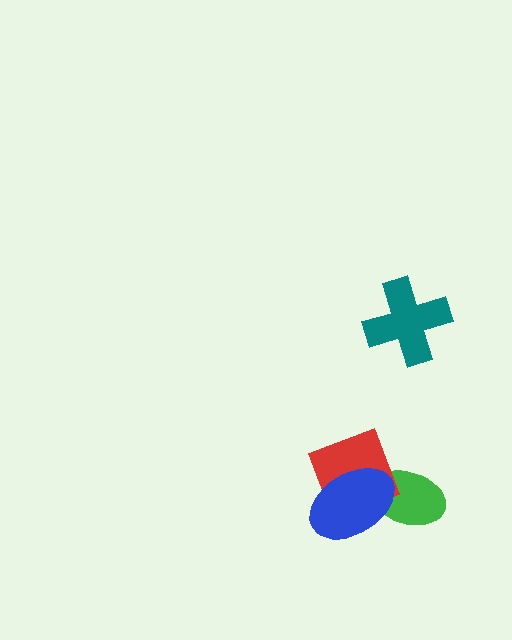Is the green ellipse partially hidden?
Yes, it is partially covered by another shape.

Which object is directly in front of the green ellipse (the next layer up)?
The red diamond is directly in front of the green ellipse.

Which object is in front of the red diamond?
The blue ellipse is in front of the red diamond.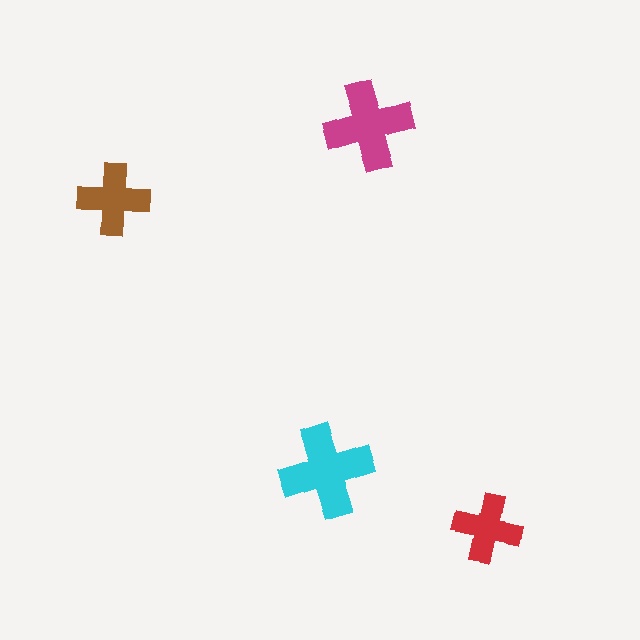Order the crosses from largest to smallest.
the cyan one, the magenta one, the brown one, the red one.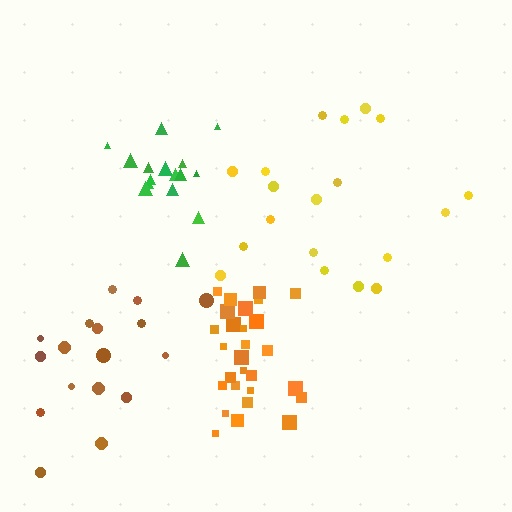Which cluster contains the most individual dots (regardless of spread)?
Orange (28).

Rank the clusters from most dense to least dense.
orange, green, brown, yellow.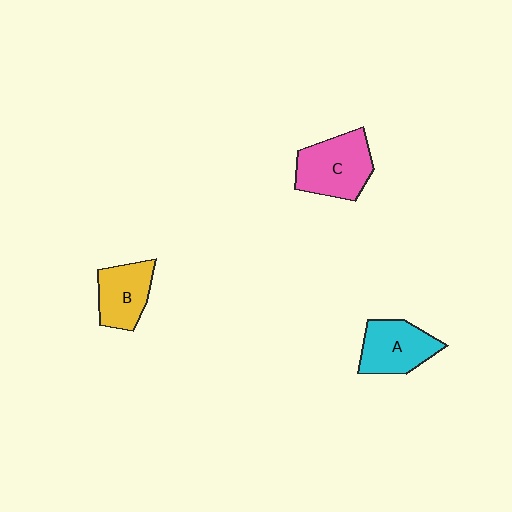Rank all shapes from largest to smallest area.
From largest to smallest: C (pink), A (cyan), B (yellow).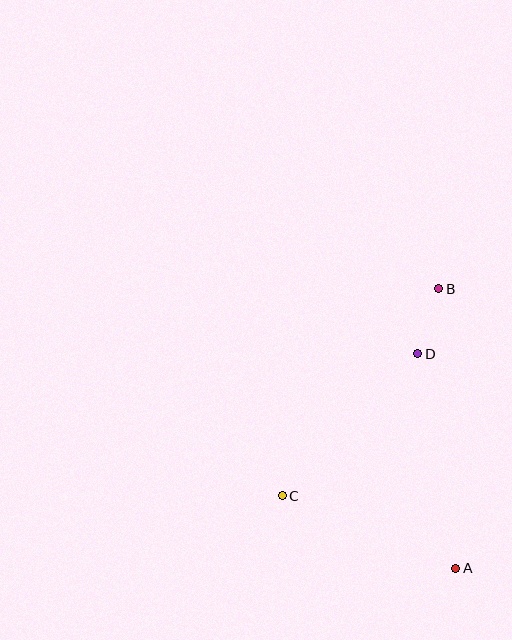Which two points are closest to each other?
Points B and D are closest to each other.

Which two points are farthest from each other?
Points A and B are farthest from each other.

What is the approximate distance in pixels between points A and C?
The distance between A and C is approximately 188 pixels.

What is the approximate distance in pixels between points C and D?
The distance between C and D is approximately 197 pixels.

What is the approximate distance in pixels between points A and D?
The distance between A and D is approximately 218 pixels.